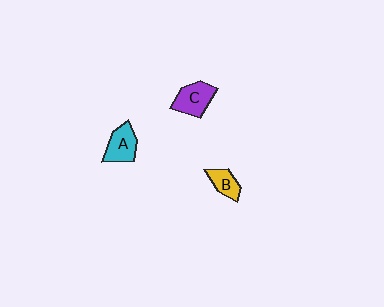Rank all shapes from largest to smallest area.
From largest to smallest: C (purple), A (cyan), B (yellow).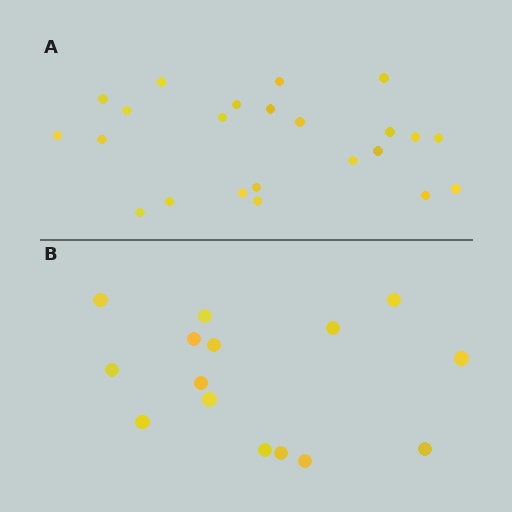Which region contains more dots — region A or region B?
Region A (the top region) has more dots.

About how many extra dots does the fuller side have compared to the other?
Region A has roughly 8 or so more dots than region B.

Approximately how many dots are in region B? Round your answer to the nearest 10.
About 20 dots. (The exact count is 15, which rounds to 20.)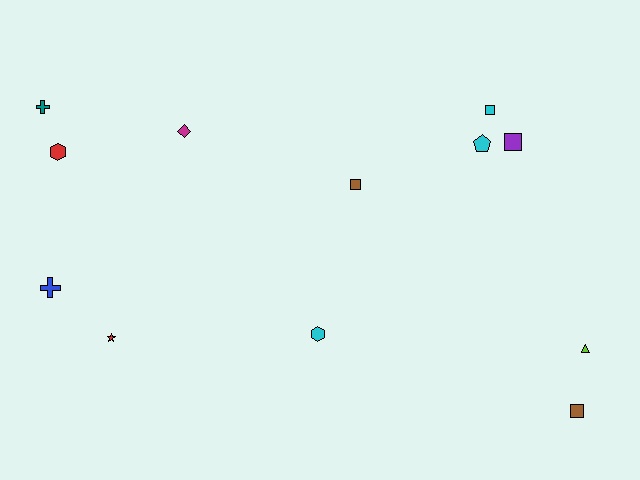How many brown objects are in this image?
There are 2 brown objects.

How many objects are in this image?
There are 12 objects.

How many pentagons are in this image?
There is 1 pentagon.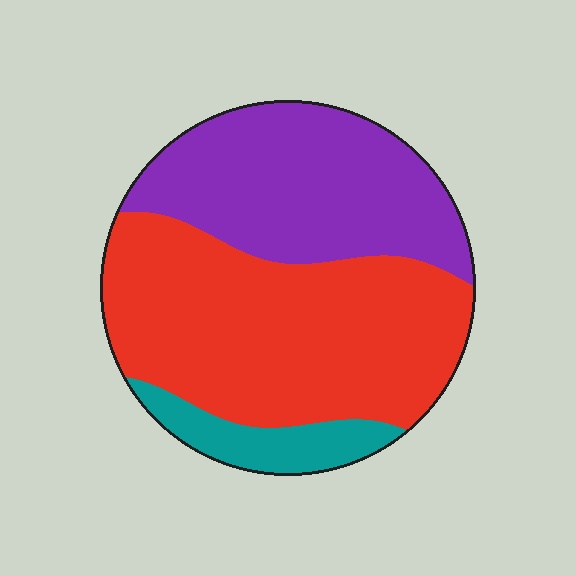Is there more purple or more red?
Red.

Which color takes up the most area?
Red, at roughly 55%.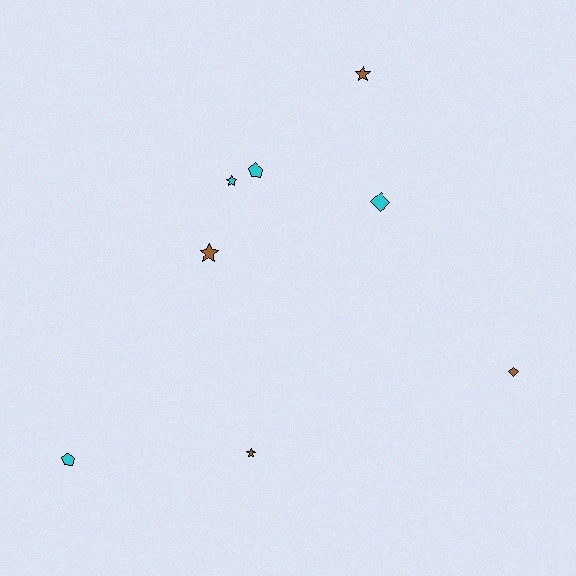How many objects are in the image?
There are 8 objects.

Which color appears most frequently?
Brown, with 4 objects.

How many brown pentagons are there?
There are no brown pentagons.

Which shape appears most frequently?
Star, with 4 objects.